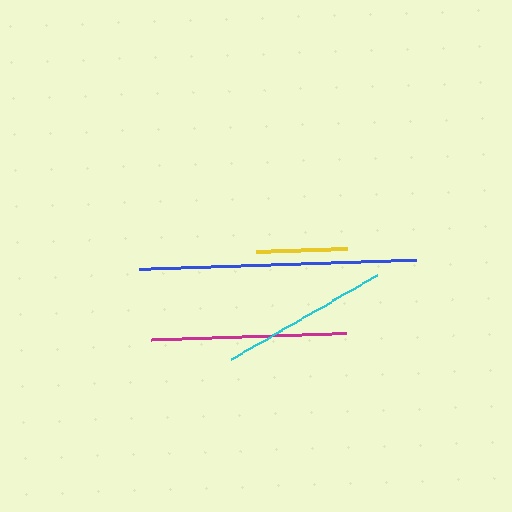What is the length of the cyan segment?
The cyan segment is approximately 168 pixels long.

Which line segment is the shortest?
The yellow line is the shortest at approximately 91 pixels.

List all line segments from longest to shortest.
From longest to shortest: blue, magenta, cyan, yellow.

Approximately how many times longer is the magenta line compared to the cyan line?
The magenta line is approximately 1.2 times the length of the cyan line.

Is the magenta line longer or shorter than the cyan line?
The magenta line is longer than the cyan line.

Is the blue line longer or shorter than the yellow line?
The blue line is longer than the yellow line.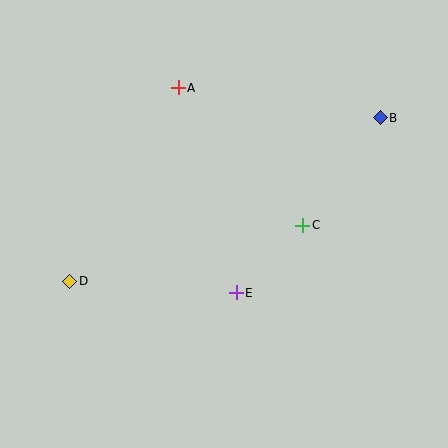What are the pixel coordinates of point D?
Point D is at (70, 281).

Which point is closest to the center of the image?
Point E at (236, 293) is closest to the center.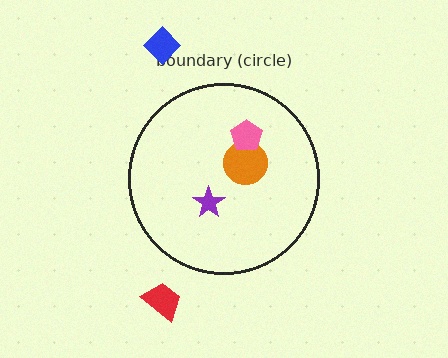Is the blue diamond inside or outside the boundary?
Outside.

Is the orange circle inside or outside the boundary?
Inside.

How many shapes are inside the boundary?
3 inside, 2 outside.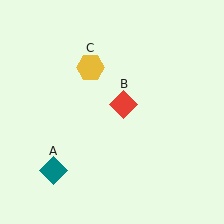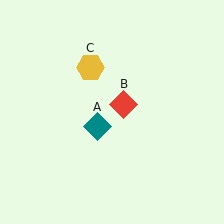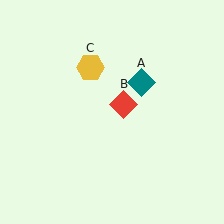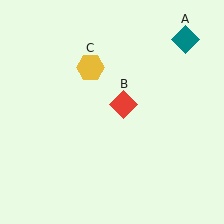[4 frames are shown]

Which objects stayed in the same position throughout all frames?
Red diamond (object B) and yellow hexagon (object C) remained stationary.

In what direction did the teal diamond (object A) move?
The teal diamond (object A) moved up and to the right.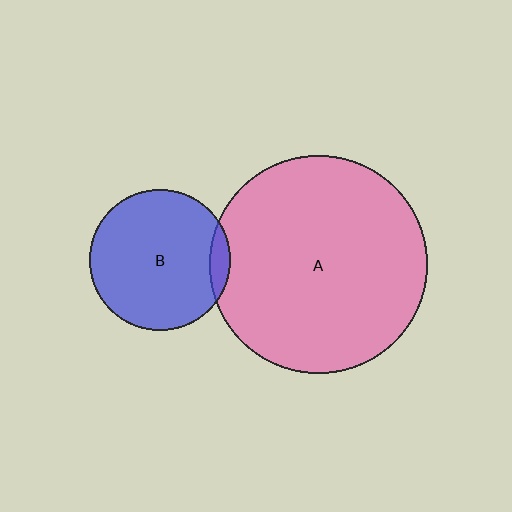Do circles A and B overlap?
Yes.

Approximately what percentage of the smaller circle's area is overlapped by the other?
Approximately 5%.